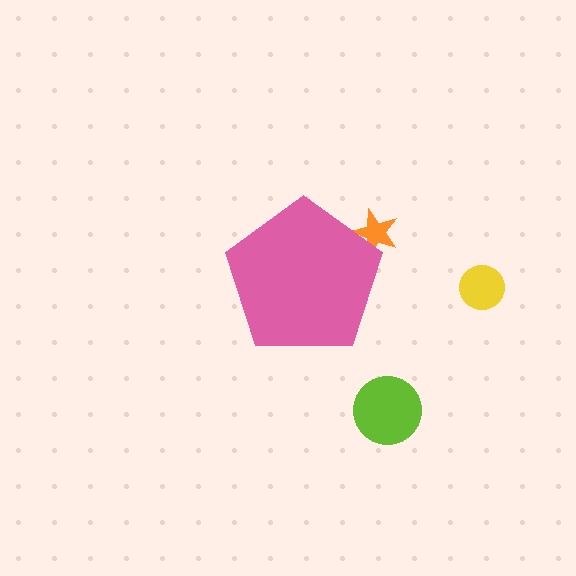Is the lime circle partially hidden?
No, the lime circle is fully visible.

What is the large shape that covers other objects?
A pink pentagon.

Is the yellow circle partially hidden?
No, the yellow circle is fully visible.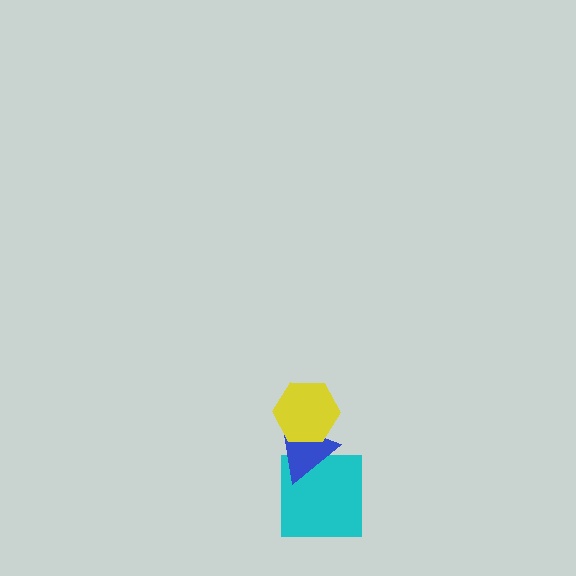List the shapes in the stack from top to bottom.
From top to bottom: the yellow hexagon, the blue triangle, the cyan square.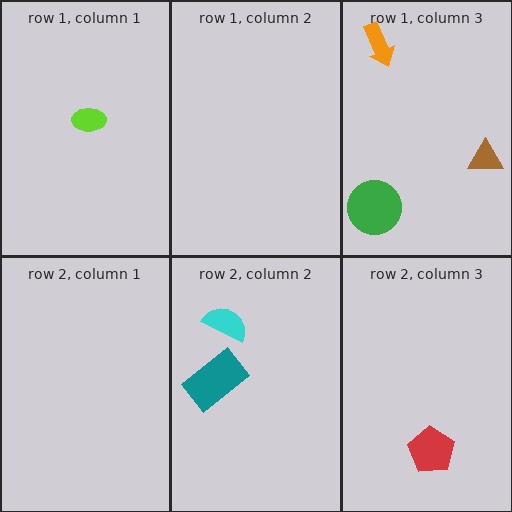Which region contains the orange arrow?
The row 1, column 3 region.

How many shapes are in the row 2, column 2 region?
2.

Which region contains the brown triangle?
The row 1, column 3 region.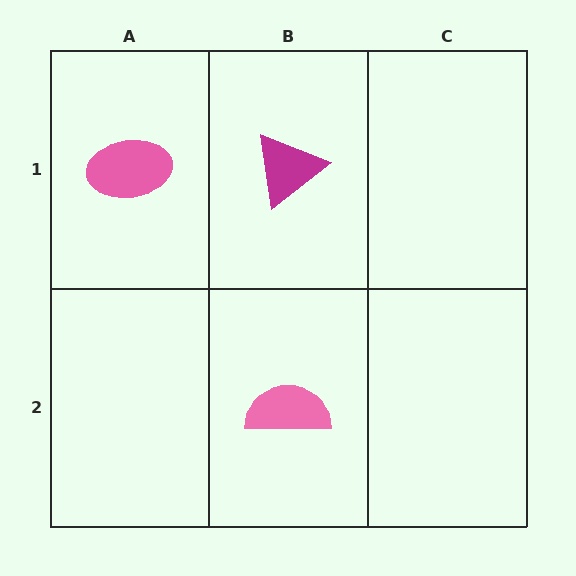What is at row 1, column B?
A magenta triangle.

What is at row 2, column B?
A pink semicircle.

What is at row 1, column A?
A pink ellipse.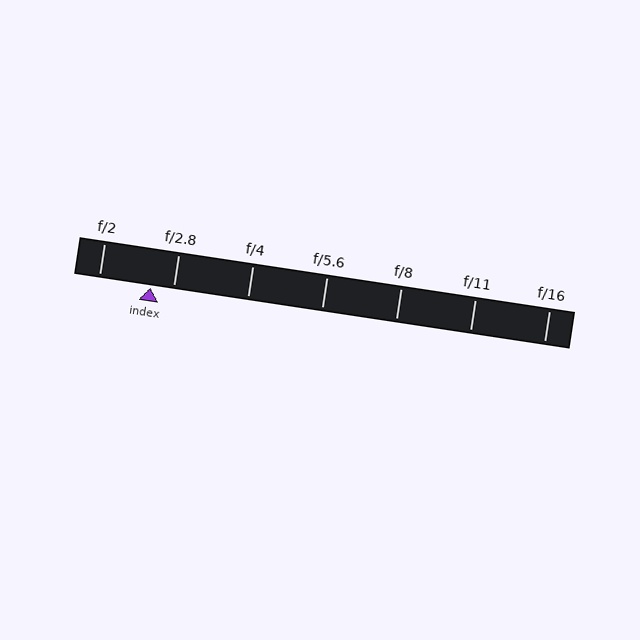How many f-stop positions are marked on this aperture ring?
There are 7 f-stop positions marked.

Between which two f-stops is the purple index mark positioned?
The index mark is between f/2 and f/2.8.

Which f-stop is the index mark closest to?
The index mark is closest to f/2.8.